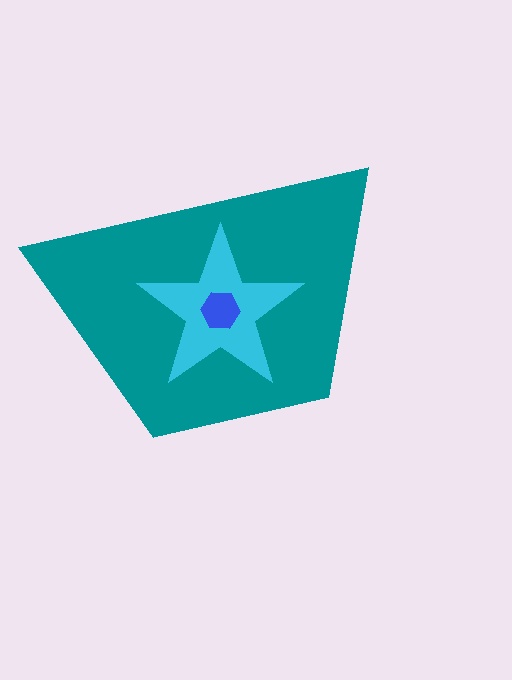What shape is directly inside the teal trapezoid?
The cyan star.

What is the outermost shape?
The teal trapezoid.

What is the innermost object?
The blue hexagon.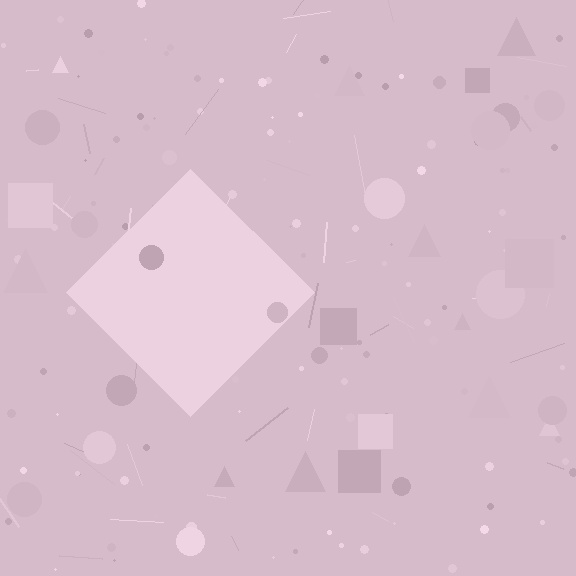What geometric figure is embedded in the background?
A diamond is embedded in the background.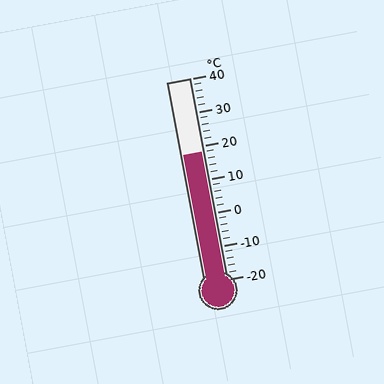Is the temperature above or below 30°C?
The temperature is below 30°C.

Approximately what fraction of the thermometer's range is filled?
The thermometer is filled to approximately 65% of its range.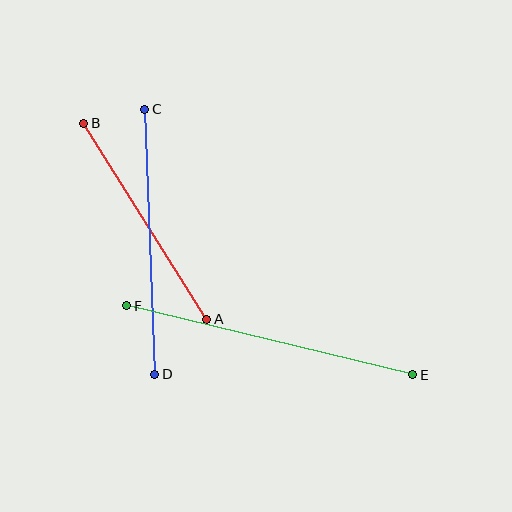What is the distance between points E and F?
The distance is approximately 294 pixels.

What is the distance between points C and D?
The distance is approximately 266 pixels.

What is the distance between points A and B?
The distance is approximately 232 pixels.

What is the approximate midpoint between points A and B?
The midpoint is at approximately (145, 221) pixels.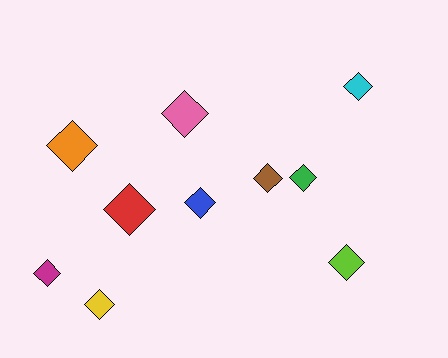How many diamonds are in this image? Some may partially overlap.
There are 10 diamonds.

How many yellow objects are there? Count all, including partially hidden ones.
There is 1 yellow object.